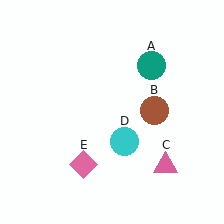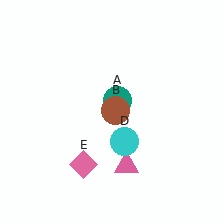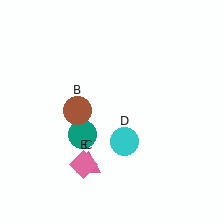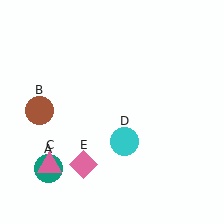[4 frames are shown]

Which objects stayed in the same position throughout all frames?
Cyan circle (object D) and pink diamond (object E) remained stationary.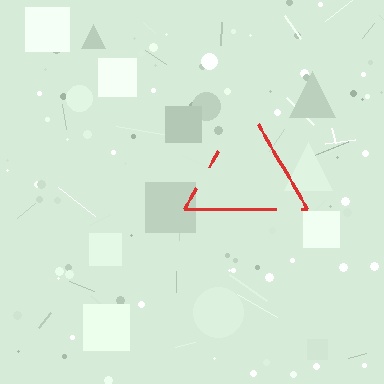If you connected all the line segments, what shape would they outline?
They would outline a triangle.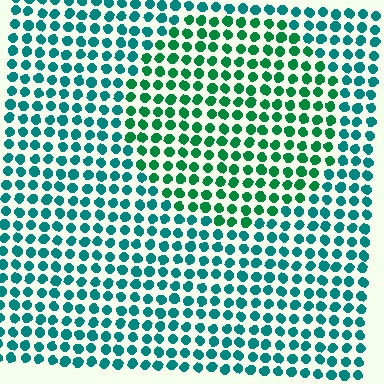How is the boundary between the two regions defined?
The boundary is defined purely by a slight shift in hue (about 31 degrees). Spacing, size, and orientation are identical on both sides.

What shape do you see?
I see a circle.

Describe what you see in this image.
The image is filled with small teal elements in a uniform arrangement. A circle-shaped region is visible where the elements are tinted to a slightly different hue, forming a subtle color boundary.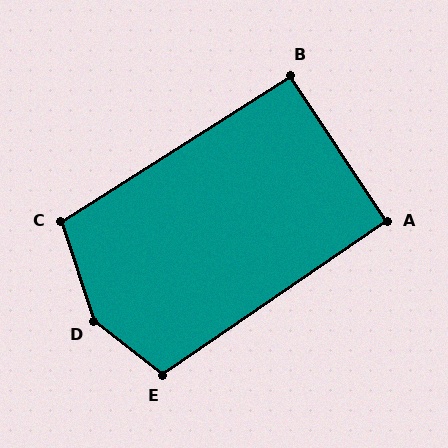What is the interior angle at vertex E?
Approximately 108 degrees (obtuse).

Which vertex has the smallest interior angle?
A, at approximately 91 degrees.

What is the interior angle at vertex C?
Approximately 105 degrees (obtuse).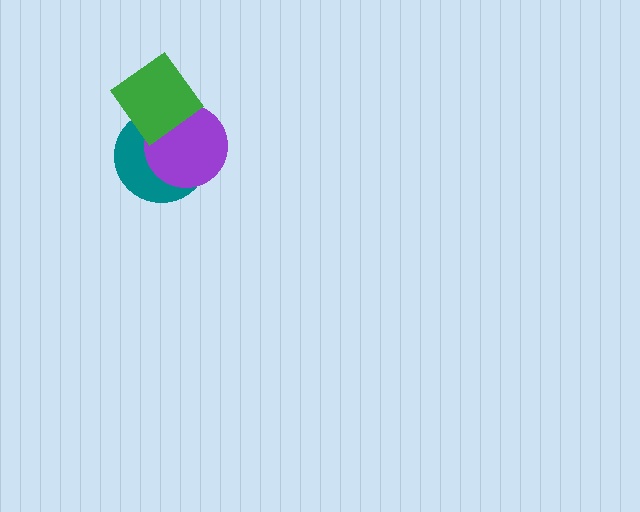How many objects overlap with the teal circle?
2 objects overlap with the teal circle.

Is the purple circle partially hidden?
Yes, it is partially covered by another shape.